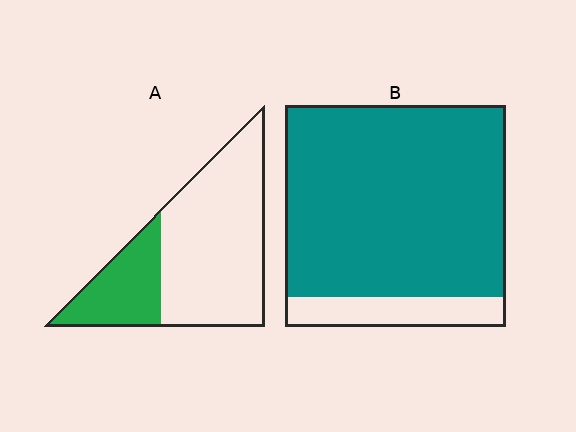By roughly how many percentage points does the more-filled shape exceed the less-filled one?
By roughly 60 percentage points (B over A).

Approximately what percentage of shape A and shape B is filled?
A is approximately 30% and B is approximately 85%.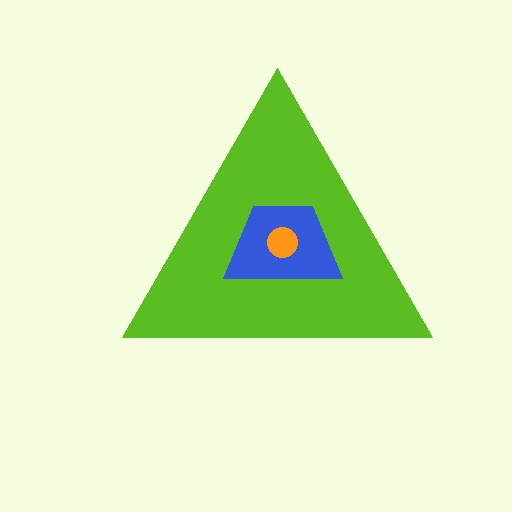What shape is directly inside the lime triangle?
The blue trapezoid.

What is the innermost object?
The orange circle.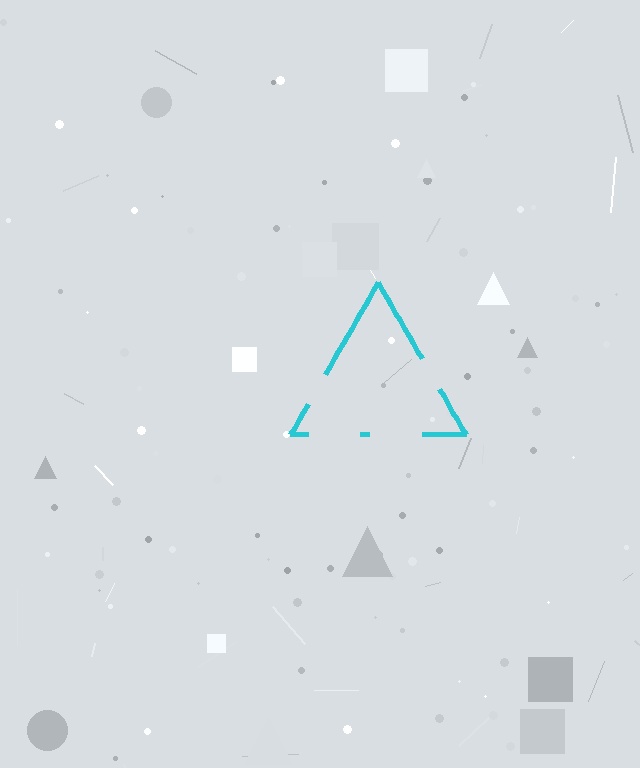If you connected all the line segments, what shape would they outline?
They would outline a triangle.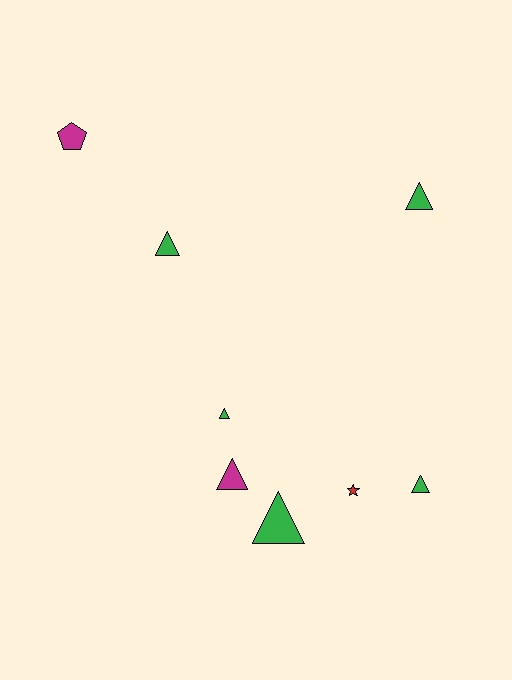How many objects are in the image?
There are 8 objects.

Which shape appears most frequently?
Triangle, with 6 objects.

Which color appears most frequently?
Green, with 5 objects.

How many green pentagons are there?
There are no green pentagons.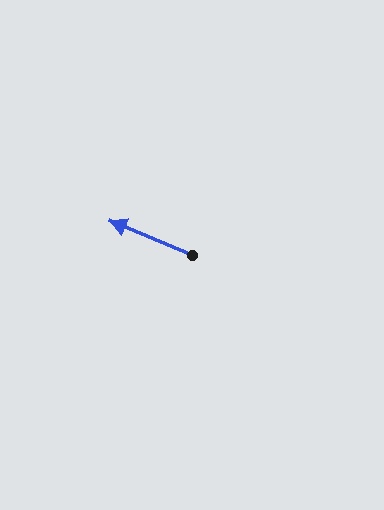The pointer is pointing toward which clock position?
Roughly 10 o'clock.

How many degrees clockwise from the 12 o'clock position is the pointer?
Approximately 293 degrees.